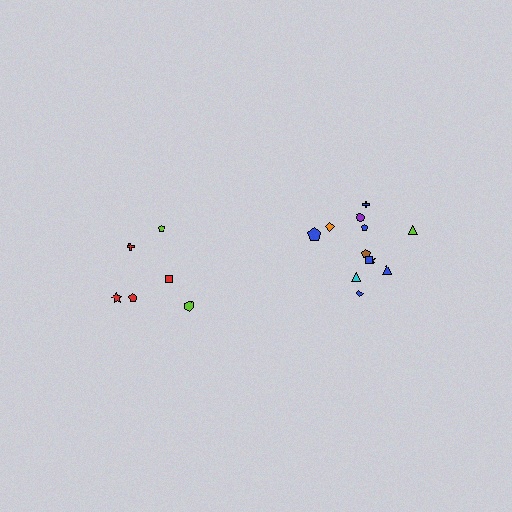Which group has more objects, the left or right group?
The right group.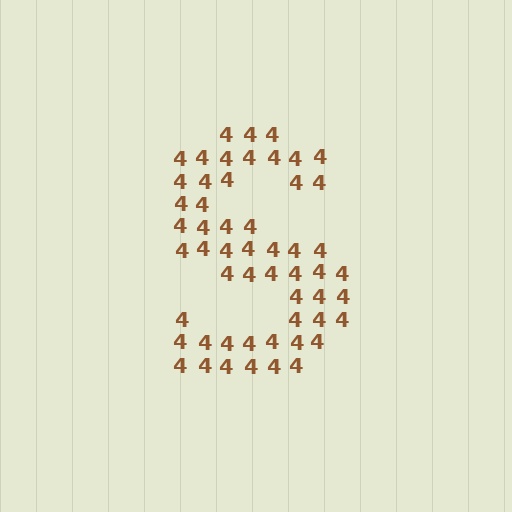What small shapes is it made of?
It is made of small digit 4's.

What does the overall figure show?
The overall figure shows the letter S.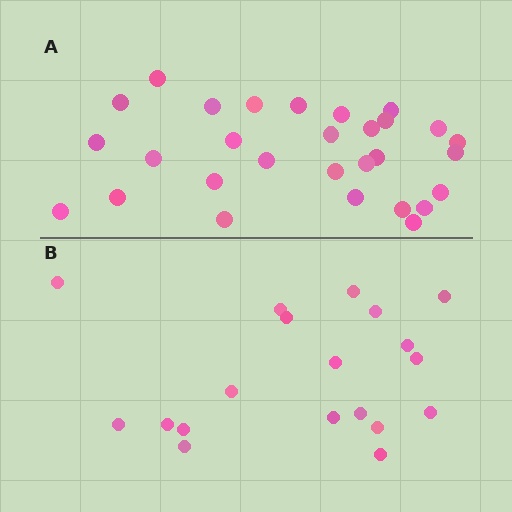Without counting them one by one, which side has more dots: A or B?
Region A (the top region) has more dots.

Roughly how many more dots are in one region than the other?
Region A has roughly 10 or so more dots than region B.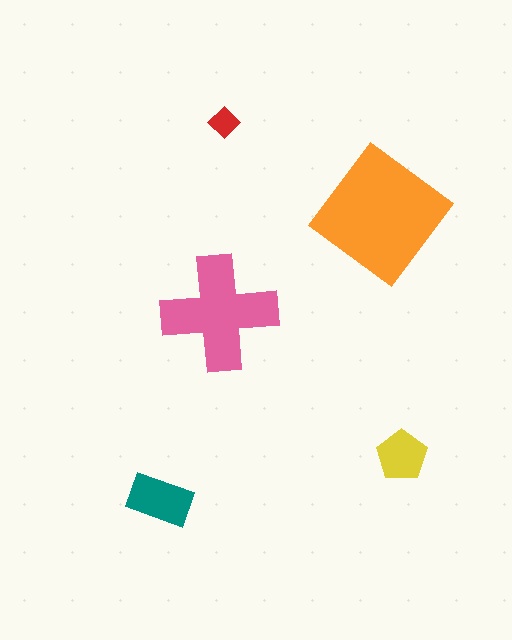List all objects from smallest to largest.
The red diamond, the yellow pentagon, the teal rectangle, the pink cross, the orange diamond.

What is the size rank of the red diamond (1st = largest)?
5th.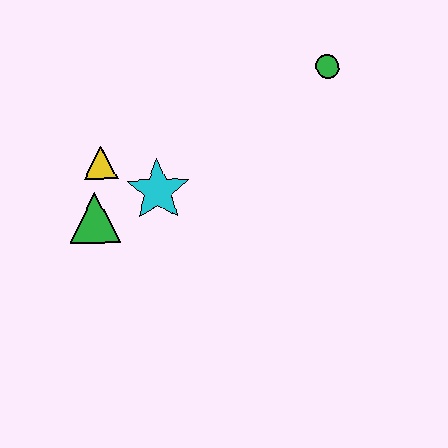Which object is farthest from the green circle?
The green triangle is farthest from the green circle.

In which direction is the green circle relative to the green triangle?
The green circle is to the right of the green triangle.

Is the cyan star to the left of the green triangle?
No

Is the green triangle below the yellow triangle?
Yes